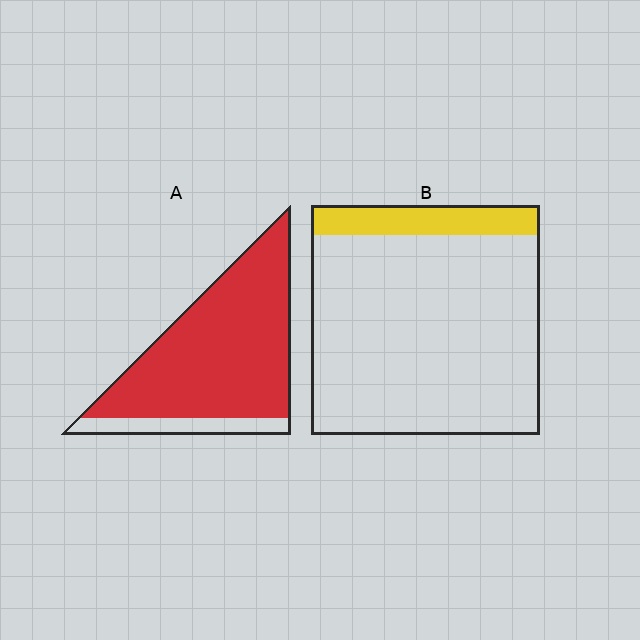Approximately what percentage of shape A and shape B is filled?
A is approximately 85% and B is approximately 15%.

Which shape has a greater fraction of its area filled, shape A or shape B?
Shape A.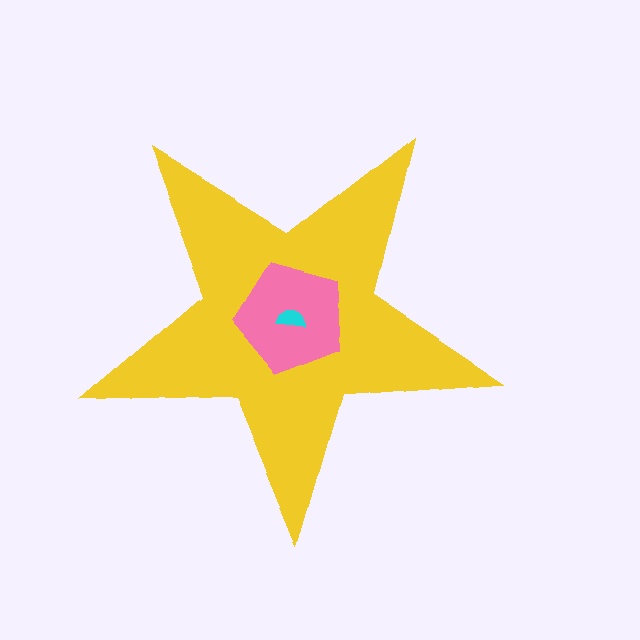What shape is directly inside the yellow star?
The pink pentagon.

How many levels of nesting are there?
3.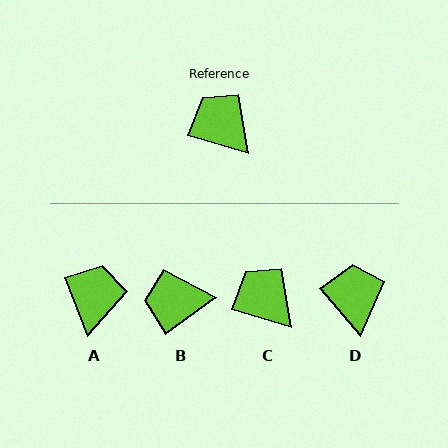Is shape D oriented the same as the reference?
No, it is off by about 33 degrees.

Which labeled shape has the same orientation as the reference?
C.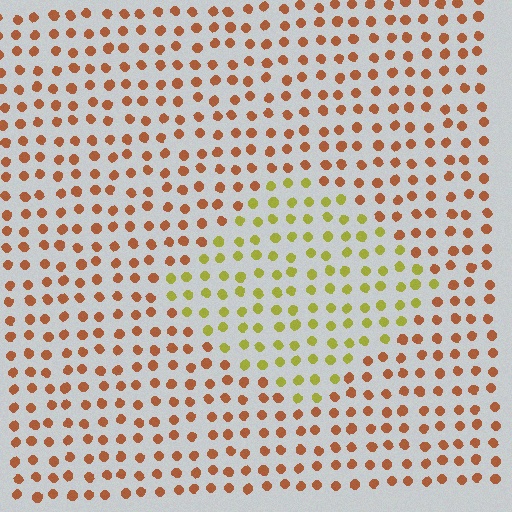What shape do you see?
I see a diamond.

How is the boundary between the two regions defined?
The boundary is defined purely by a slight shift in hue (about 48 degrees). Spacing, size, and orientation are identical on both sides.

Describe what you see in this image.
The image is filled with small brown elements in a uniform arrangement. A diamond-shaped region is visible where the elements are tinted to a slightly different hue, forming a subtle color boundary.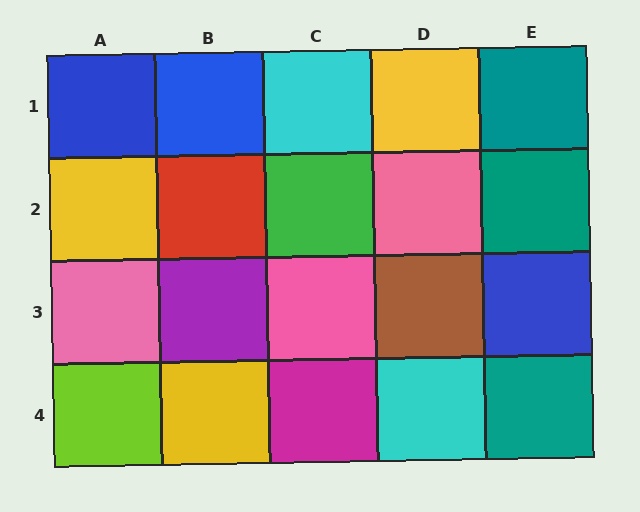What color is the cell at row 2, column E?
Teal.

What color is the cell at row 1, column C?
Cyan.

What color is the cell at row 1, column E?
Teal.